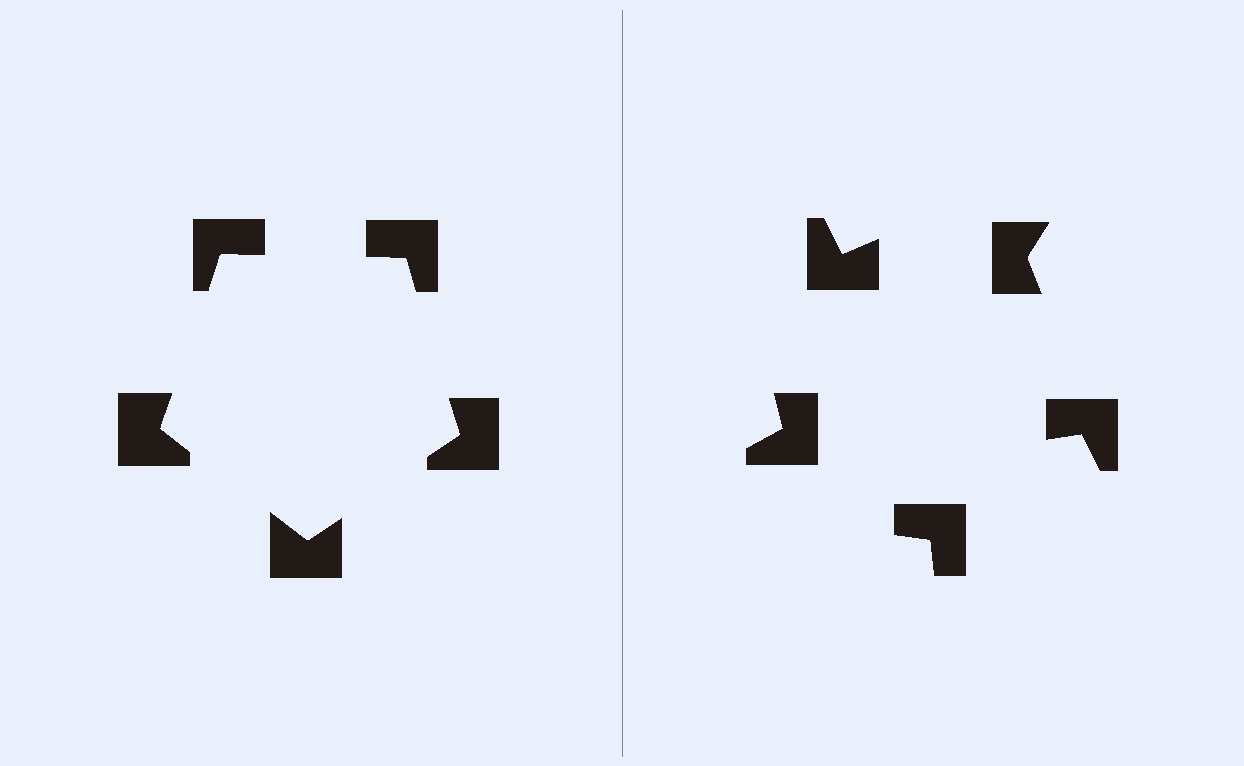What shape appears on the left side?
An illusory pentagon.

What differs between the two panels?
The notched squares are positioned identically on both sides; only the wedge orientations differ. On the left they align to a pentagon; on the right they are misaligned.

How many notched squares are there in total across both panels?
10 — 5 on each side.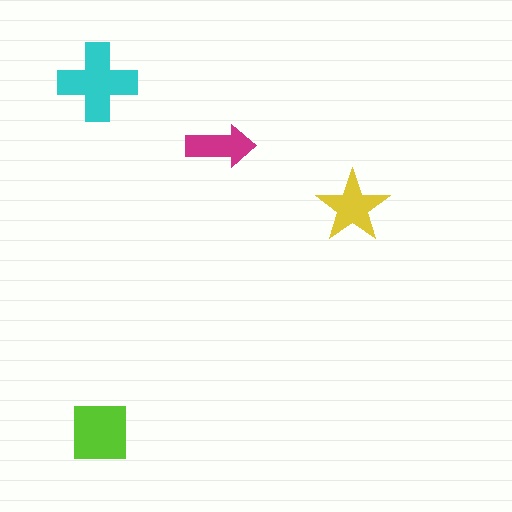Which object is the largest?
The cyan cross.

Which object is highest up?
The cyan cross is topmost.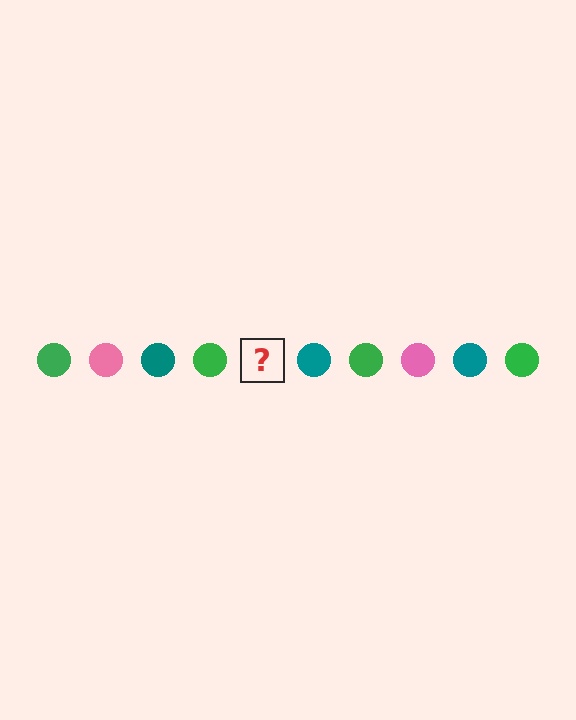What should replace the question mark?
The question mark should be replaced with a pink circle.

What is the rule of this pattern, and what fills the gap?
The rule is that the pattern cycles through green, pink, teal circles. The gap should be filled with a pink circle.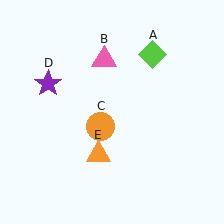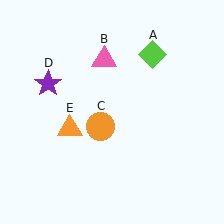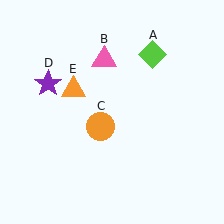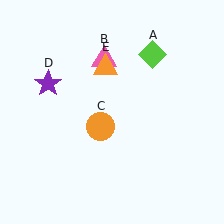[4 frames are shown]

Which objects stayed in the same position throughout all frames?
Lime diamond (object A) and pink triangle (object B) and orange circle (object C) and purple star (object D) remained stationary.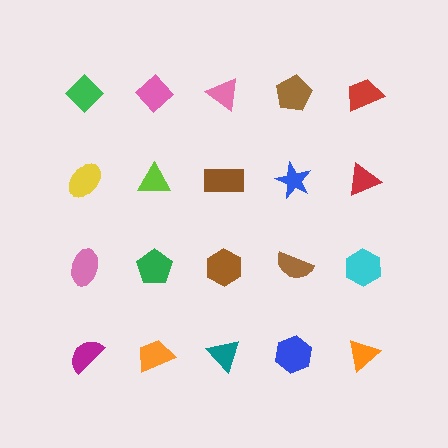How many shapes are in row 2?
5 shapes.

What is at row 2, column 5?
A red triangle.